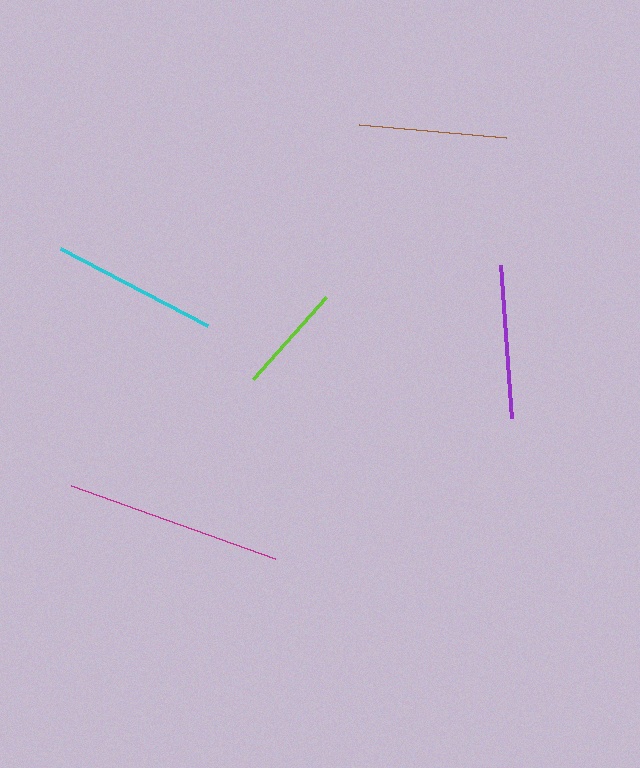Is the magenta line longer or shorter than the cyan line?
The magenta line is longer than the cyan line.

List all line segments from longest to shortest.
From longest to shortest: magenta, cyan, purple, brown, lime.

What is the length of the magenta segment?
The magenta segment is approximately 216 pixels long.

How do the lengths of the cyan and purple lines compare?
The cyan and purple lines are approximately the same length.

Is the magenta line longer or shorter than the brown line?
The magenta line is longer than the brown line.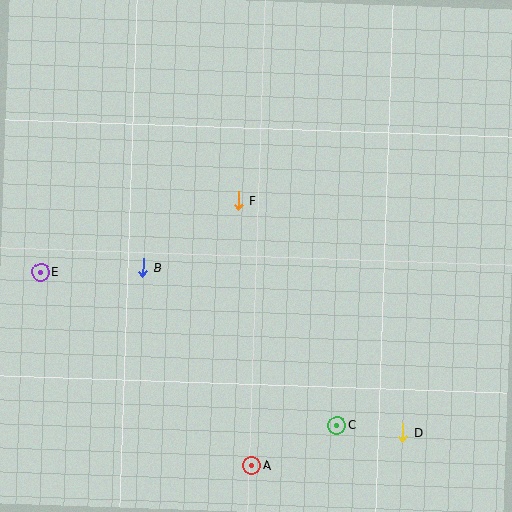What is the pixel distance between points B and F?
The distance between B and F is 117 pixels.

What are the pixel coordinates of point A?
Point A is at (252, 465).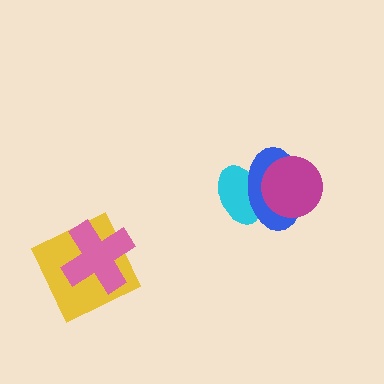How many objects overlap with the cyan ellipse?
2 objects overlap with the cyan ellipse.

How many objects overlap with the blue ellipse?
2 objects overlap with the blue ellipse.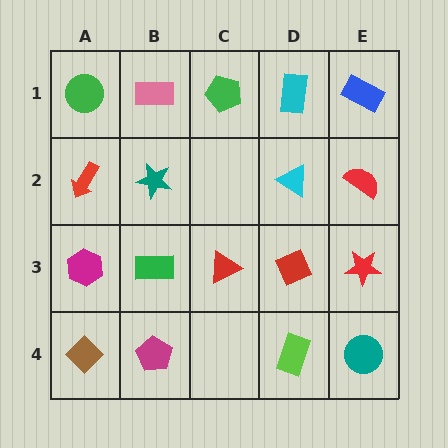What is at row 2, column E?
A red semicircle.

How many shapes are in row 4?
4 shapes.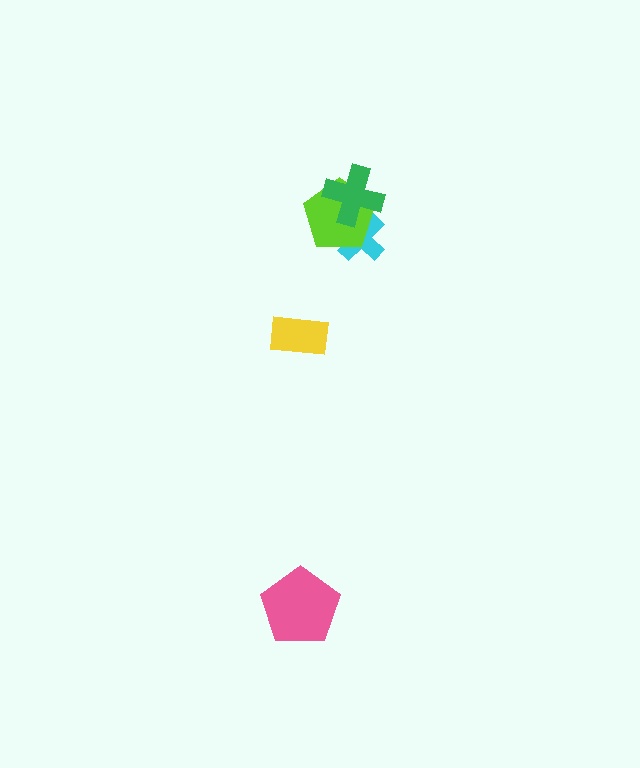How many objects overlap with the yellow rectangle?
0 objects overlap with the yellow rectangle.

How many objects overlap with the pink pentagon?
0 objects overlap with the pink pentagon.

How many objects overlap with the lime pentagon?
2 objects overlap with the lime pentagon.